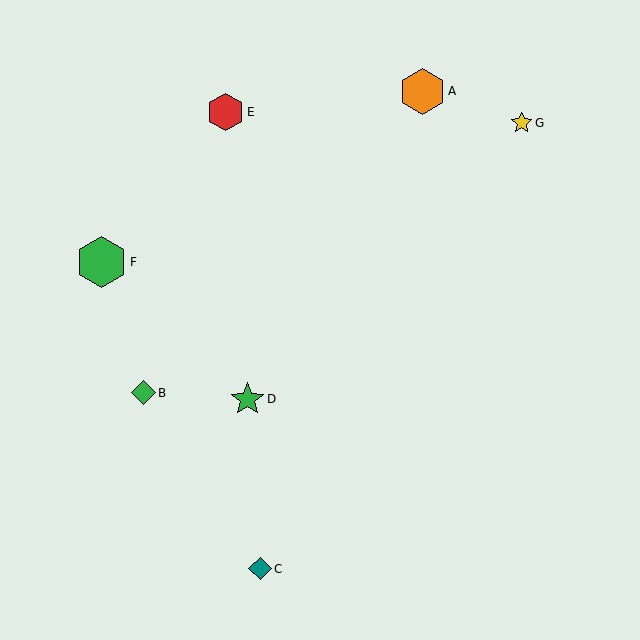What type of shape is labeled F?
Shape F is a green hexagon.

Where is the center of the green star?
The center of the green star is at (247, 399).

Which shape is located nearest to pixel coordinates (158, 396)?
The green diamond (labeled B) at (143, 393) is nearest to that location.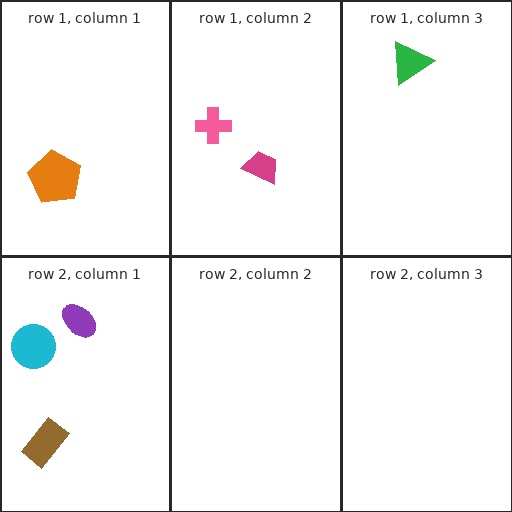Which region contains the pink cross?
The row 1, column 2 region.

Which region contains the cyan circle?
The row 2, column 1 region.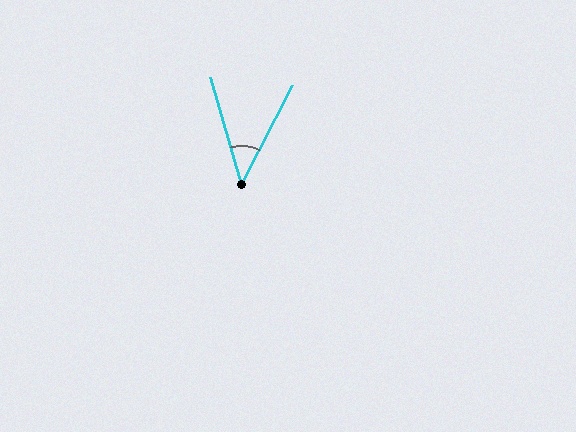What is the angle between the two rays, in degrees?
Approximately 43 degrees.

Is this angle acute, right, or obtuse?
It is acute.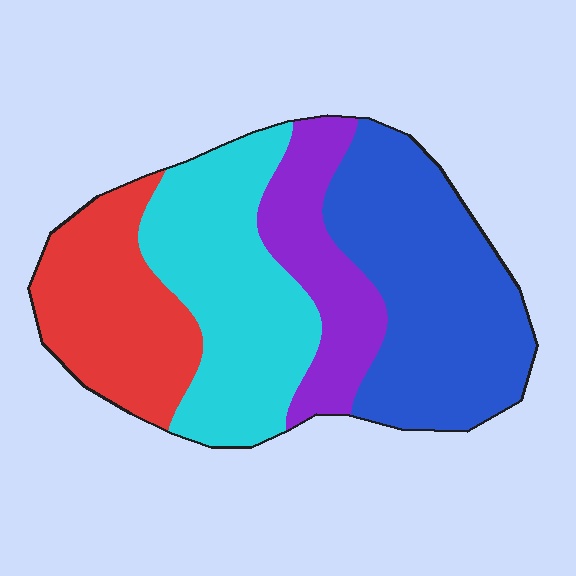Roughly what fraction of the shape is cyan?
Cyan takes up about one quarter (1/4) of the shape.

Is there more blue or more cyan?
Blue.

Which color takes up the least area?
Purple, at roughly 15%.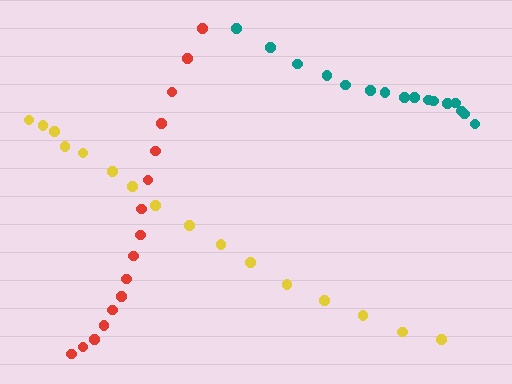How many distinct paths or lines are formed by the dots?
There are 3 distinct paths.